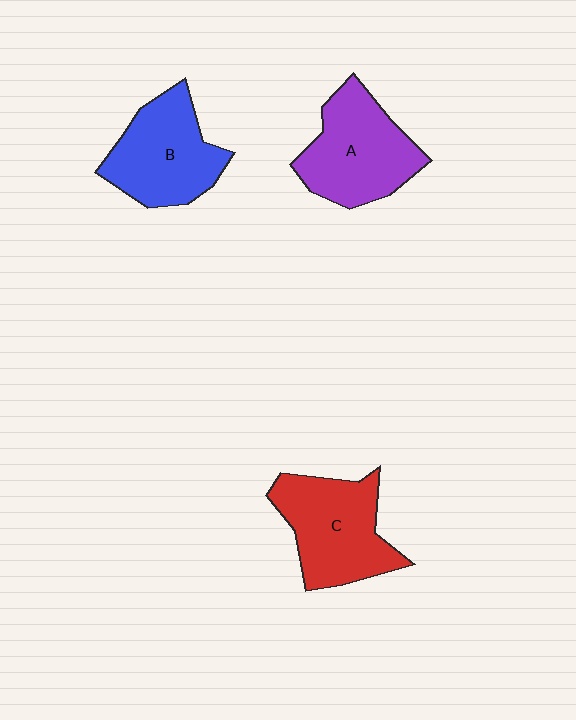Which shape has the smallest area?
Shape B (blue).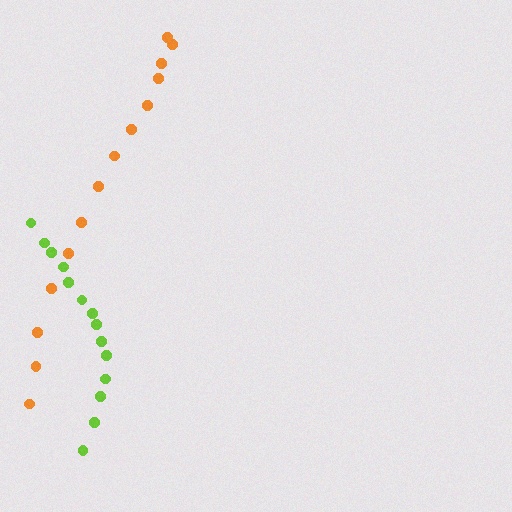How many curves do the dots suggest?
There are 2 distinct paths.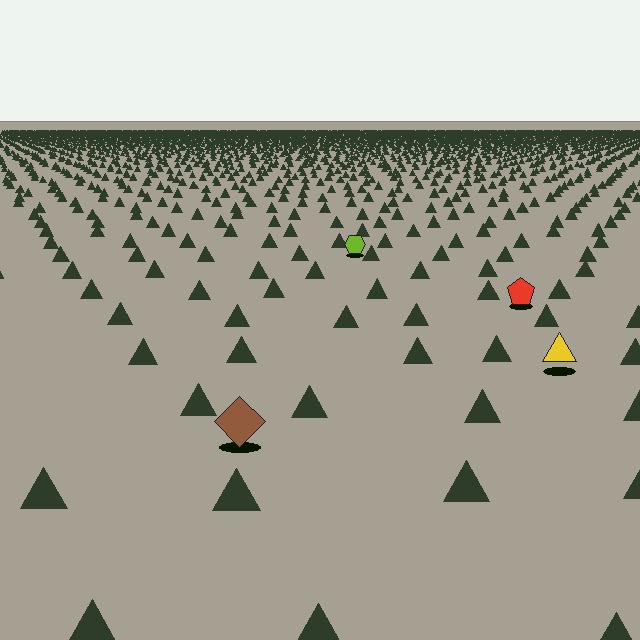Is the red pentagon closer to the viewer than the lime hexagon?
Yes. The red pentagon is closer — you can tell from the texture gradient: the ground texture is coarser near it.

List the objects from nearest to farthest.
From nearest to farthest: the brown diamond, the yellow triangle, the red pentagon, the lime hexagon.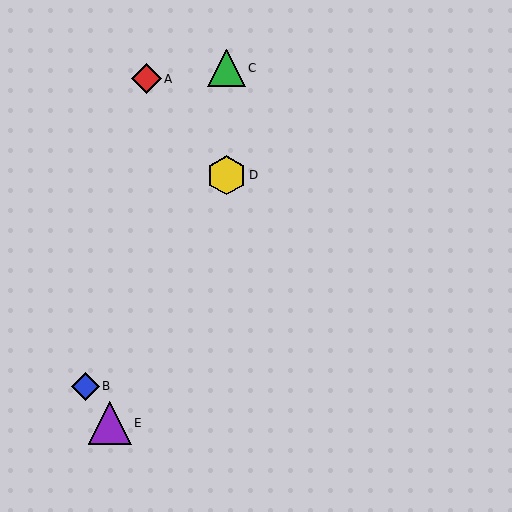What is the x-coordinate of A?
Object A is at x≈146.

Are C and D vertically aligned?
Yes, both are at x≈226.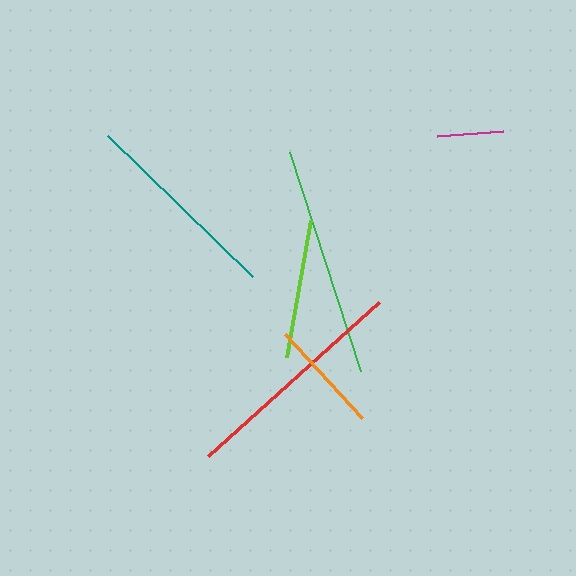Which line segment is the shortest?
The magenta line is the shortest at approximately 66 pixels.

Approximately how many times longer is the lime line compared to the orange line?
The lime line is approximately 1.2 times the length of the orange line.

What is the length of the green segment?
The green segment is approximately 231 pixels long.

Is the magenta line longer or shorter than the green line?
The green line is longer than the magenta line.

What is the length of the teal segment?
The teal segment is approximately 202 pixels long.